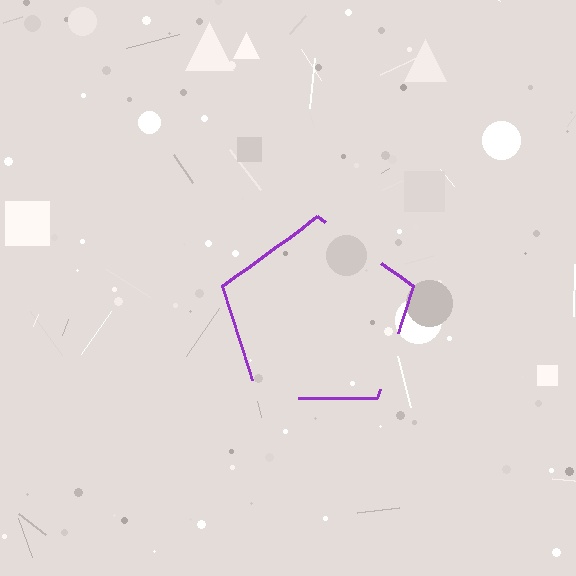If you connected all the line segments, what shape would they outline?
They would outline a pentagon.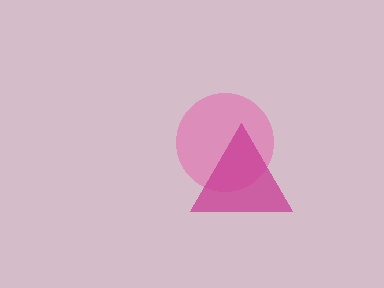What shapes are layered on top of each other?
The layered shapes are: a pink circle, a magenta triangle.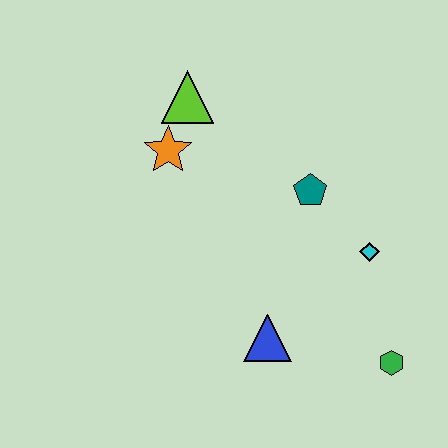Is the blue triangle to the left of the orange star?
No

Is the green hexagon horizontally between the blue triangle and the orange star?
No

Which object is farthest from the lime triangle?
The green hexagon is farthest from the lime triangle.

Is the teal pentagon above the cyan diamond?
Yes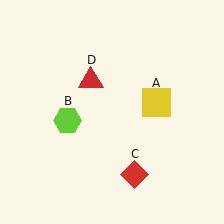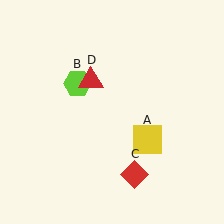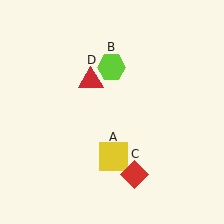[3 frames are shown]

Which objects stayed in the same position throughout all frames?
Red diamond (object C) and red triangle (object D) remained stationary.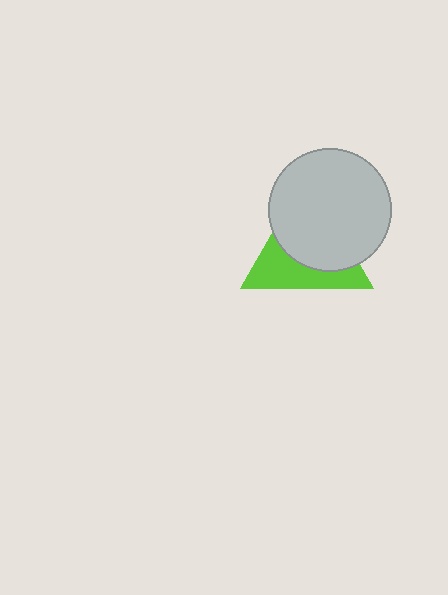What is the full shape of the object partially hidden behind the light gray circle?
The partially hidden object is a lime triangle.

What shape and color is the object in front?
The object in front is a light gray circle.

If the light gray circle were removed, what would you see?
You would see the complete lime triangle.